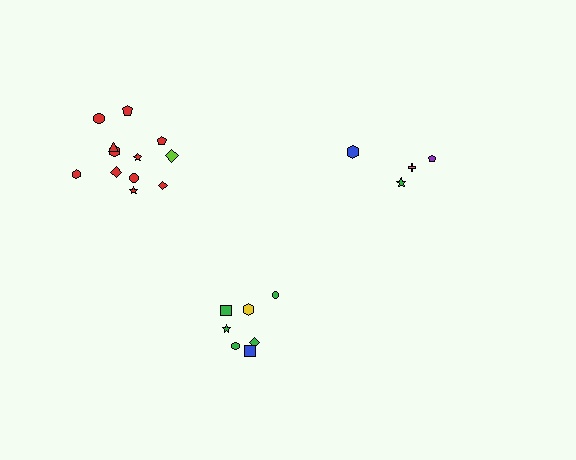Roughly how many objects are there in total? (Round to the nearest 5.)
Roughly 25 objects in total.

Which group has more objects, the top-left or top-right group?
The top-left group.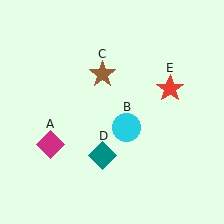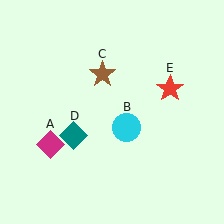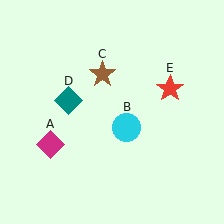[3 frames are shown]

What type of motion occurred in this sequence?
The teal diamond (object D) rotated clockwise around the center of the scene.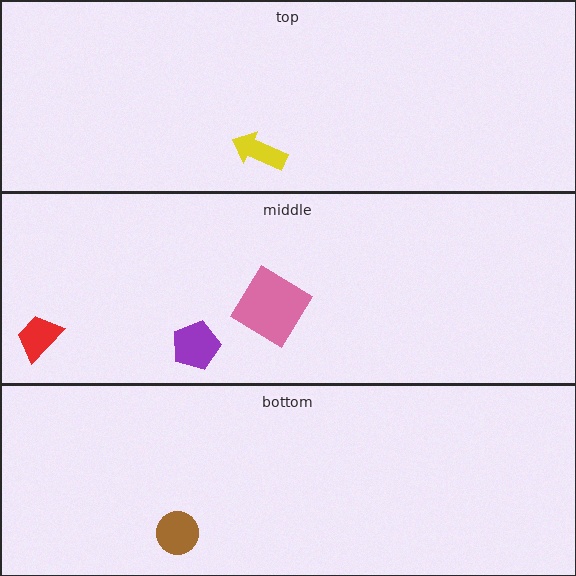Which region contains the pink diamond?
The middle region.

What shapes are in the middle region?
The pink diamond, the purple pentagon, the red trapezoid.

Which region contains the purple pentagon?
The middle region.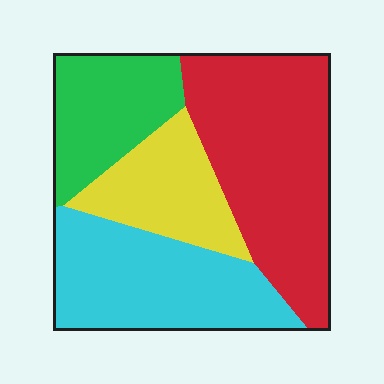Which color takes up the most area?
Red, at roughly 35%.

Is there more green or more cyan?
Cyan.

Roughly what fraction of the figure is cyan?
Cyan covers 28% of the figure.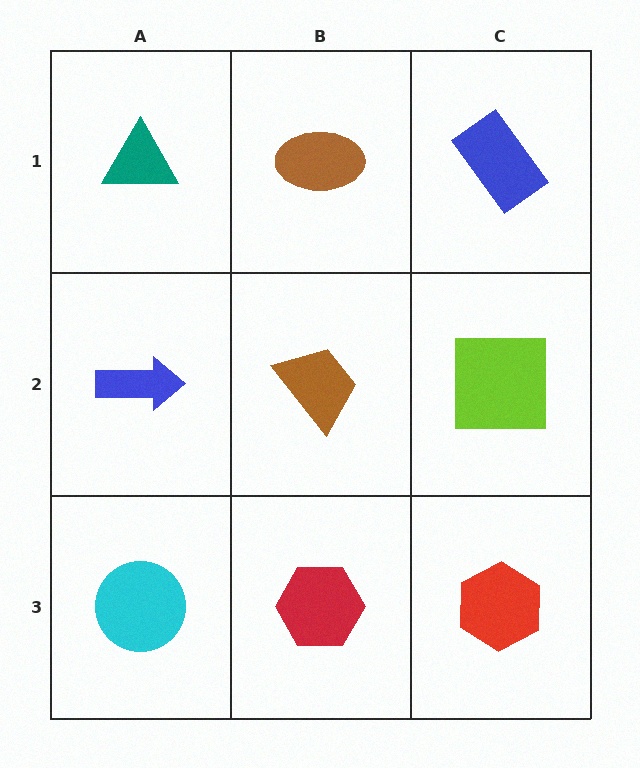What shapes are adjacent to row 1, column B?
A brown trapezoid (row 2, column B), a teal triangle (row 1, column A), a blue rectangle (row 1, column C).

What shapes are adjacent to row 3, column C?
A lime square (row 2, column C), a red hexagon (row 3, column B).